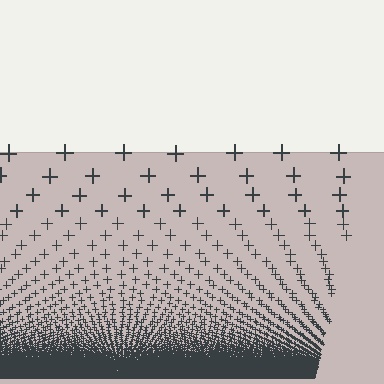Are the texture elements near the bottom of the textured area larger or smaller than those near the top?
Smaller. The gradient is inverted — elements near the bottom are smaller and denser.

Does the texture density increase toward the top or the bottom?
Density increases toward the bottom.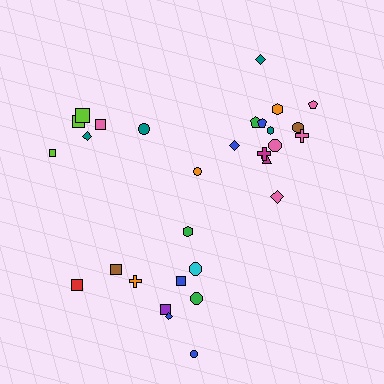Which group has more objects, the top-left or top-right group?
The top-right group.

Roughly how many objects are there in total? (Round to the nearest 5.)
Roughly 30 objects in total.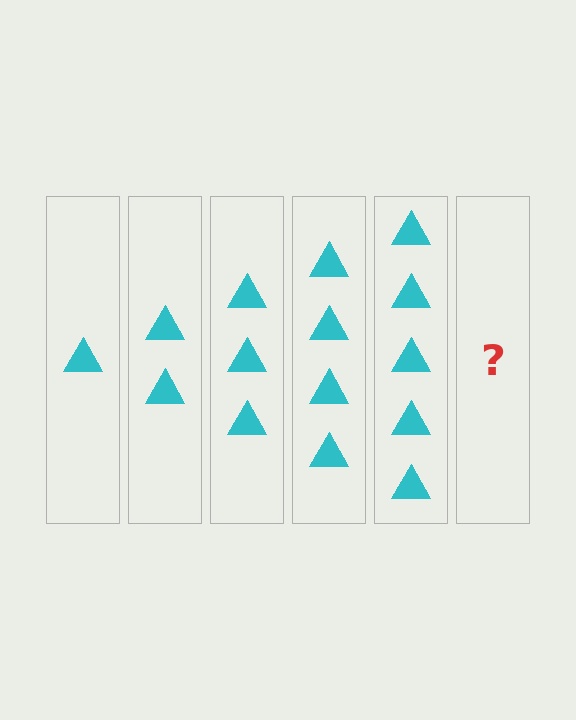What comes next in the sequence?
The next element should be 6 triangles.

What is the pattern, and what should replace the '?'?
The pattern is that each step adds one more triangle. The '?' should be 6 triangles.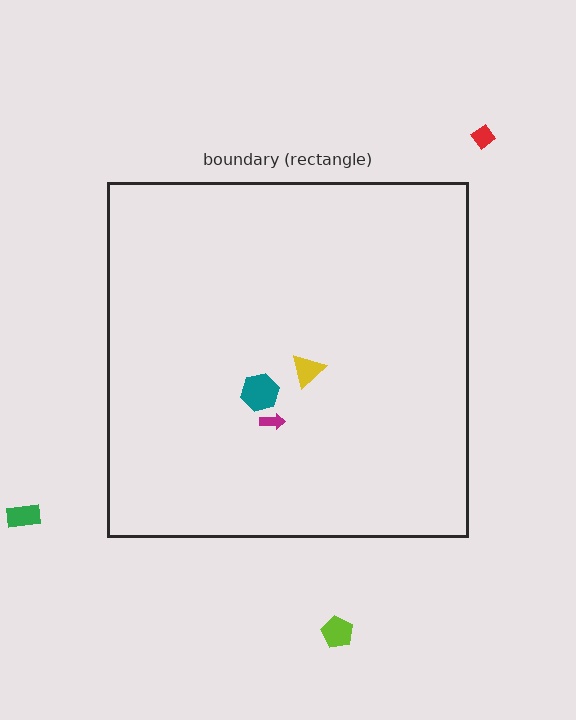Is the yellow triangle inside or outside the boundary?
Inside.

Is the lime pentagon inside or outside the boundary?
Outside.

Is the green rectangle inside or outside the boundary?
Outside.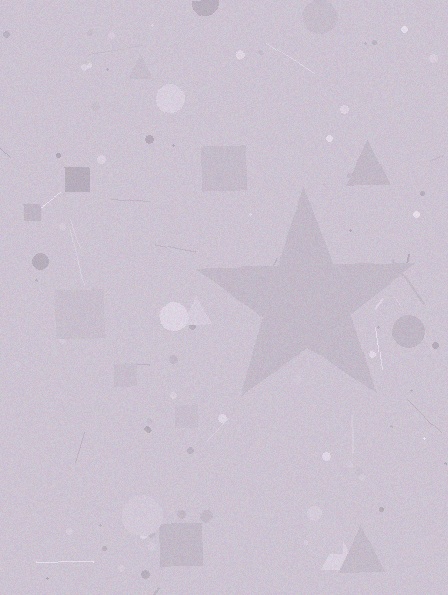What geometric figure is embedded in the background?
A star is embedded in the background.